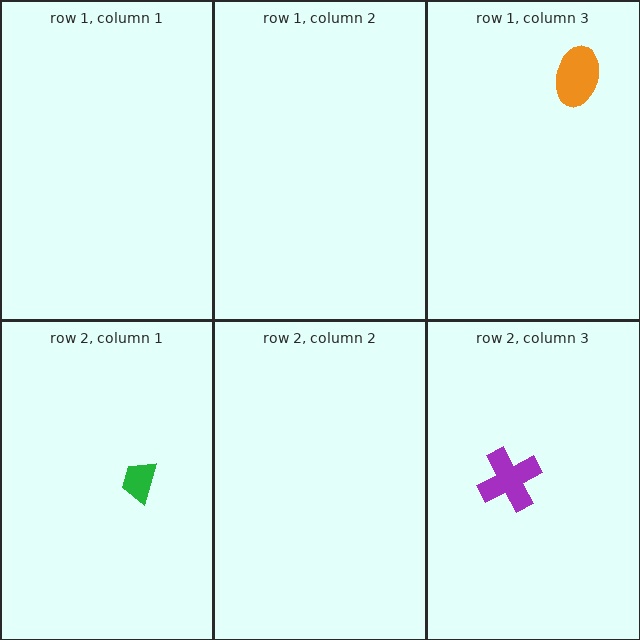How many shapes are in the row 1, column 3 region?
1.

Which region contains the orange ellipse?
The row 1, column 3 region.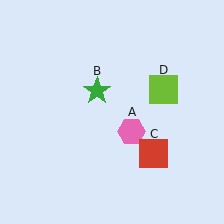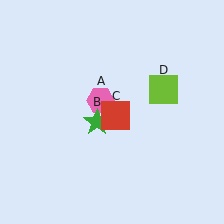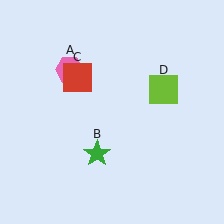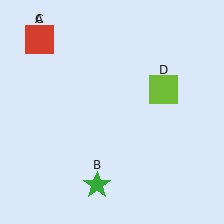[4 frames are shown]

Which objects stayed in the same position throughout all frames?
Lime square (object D) remained stationary.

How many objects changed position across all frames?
3 objects changed position: pink hexagon (object A), green star (object B), red square (object C).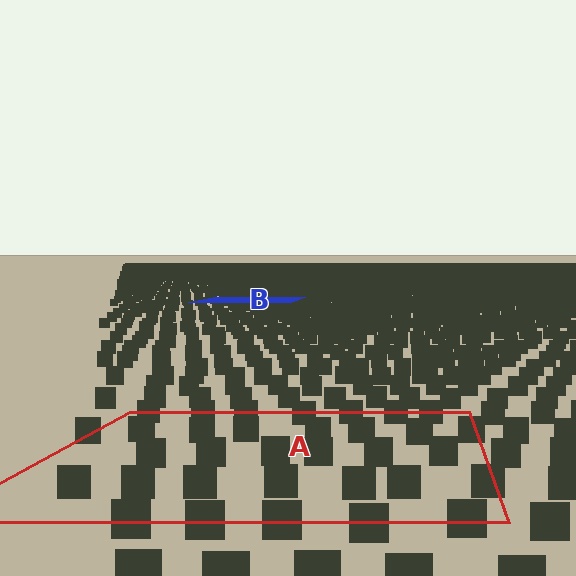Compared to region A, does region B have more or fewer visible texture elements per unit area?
Region B has more texture elements per unit area — they are packed more densely because it is farther away.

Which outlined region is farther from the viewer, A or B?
Region B is farther from the viewer — the texture elements inside it appear smaller and more densely packed.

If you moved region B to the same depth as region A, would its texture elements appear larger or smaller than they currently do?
They would appear larger. At a closer depth, the same texture elements are projected at a bigger on-screen size.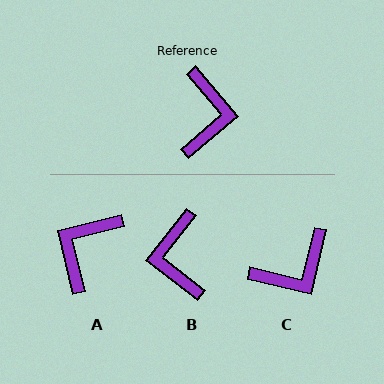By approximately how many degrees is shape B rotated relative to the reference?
Approximately 169 degrees clockwise.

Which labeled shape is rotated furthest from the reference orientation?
B, about 169 degrees away.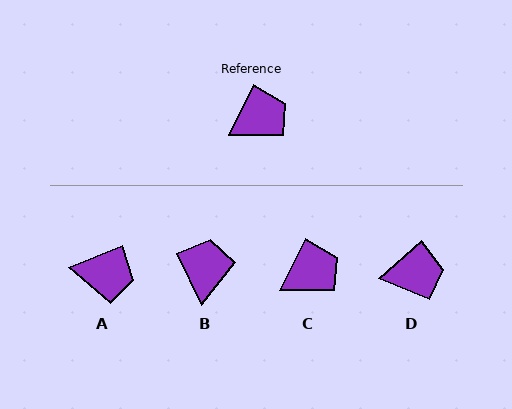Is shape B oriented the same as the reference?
No, it is off by about 52 degrees.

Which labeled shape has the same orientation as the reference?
C.